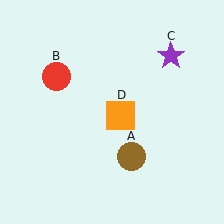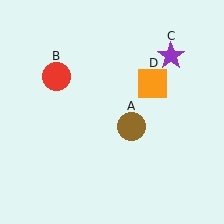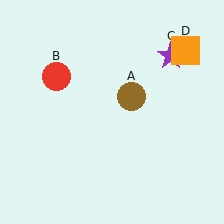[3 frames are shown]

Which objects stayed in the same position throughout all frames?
Red circle (object B) and purple star (object C) remained stationary.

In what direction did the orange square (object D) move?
The orange square (object D) moved up and to the right.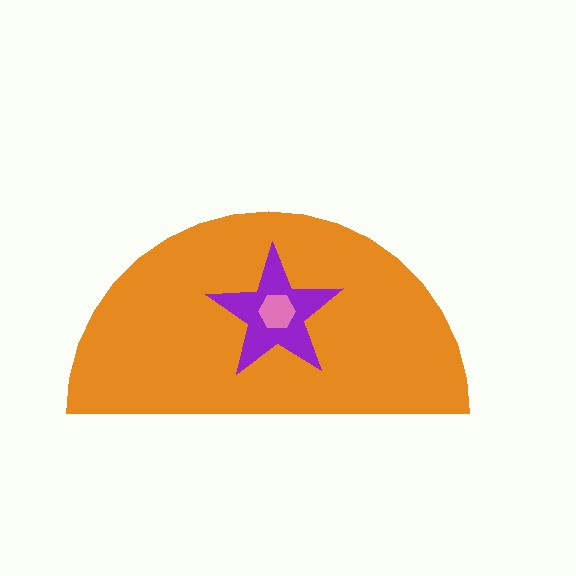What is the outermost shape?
The orange semicircle.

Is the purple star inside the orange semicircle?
Yes.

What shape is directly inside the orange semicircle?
The purple star.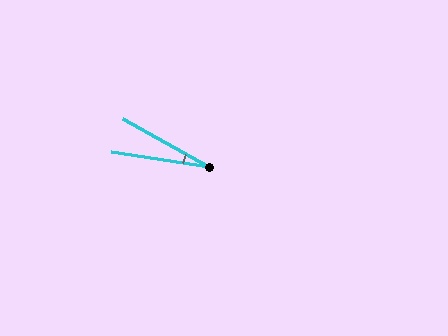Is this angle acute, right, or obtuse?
It is acute.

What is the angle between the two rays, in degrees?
Approximately 20 degrees.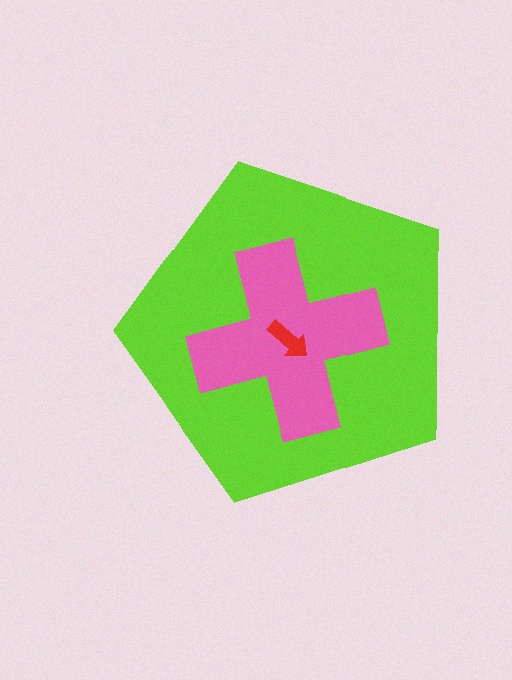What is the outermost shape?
The lime pentagon.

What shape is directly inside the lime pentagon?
The pink cross.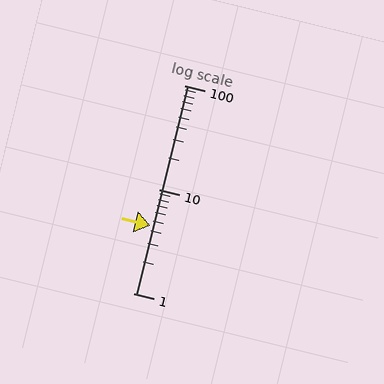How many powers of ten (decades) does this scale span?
The scale spans 2 decades, from 1 to 100.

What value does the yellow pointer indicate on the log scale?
The pointer indicates approximately 4.5.